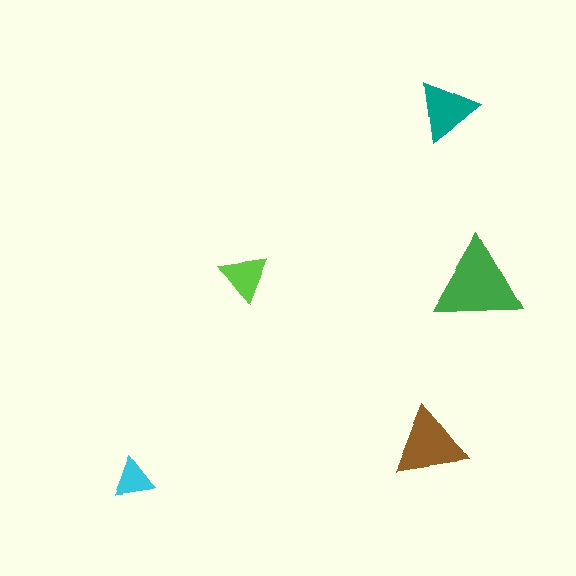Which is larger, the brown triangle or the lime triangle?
The brown one.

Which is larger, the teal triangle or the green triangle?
The green one.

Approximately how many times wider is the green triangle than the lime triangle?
About 2 times wider.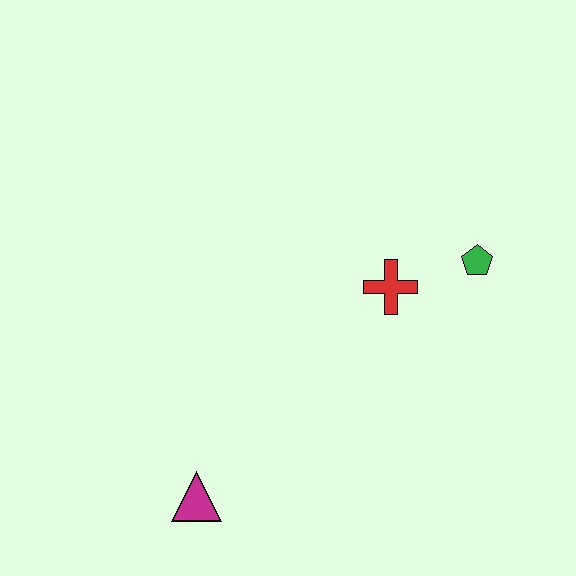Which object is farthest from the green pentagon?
The magenta triangle is farthest from the green pentagon.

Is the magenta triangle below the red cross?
Yes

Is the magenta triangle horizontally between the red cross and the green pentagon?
No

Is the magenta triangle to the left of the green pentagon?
Yes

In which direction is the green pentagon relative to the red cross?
The green pentagon is to the right of the red cross.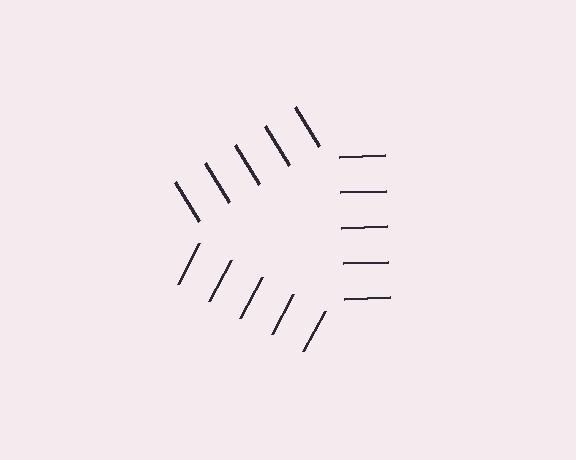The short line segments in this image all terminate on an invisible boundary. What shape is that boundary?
An illusory triangle — the line segments terminate on its edges but no continuous stroke is drawn.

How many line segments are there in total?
15 — 5 along each of the 3 edges.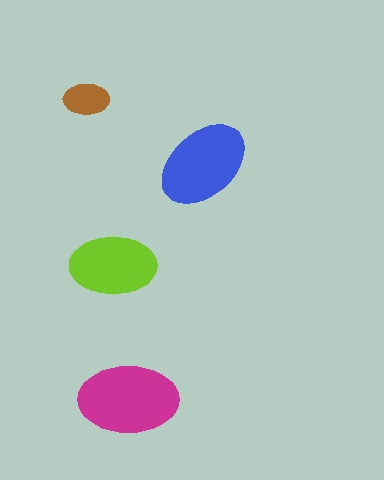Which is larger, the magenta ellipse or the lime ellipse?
The magenta one.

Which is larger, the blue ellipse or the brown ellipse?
The blue one.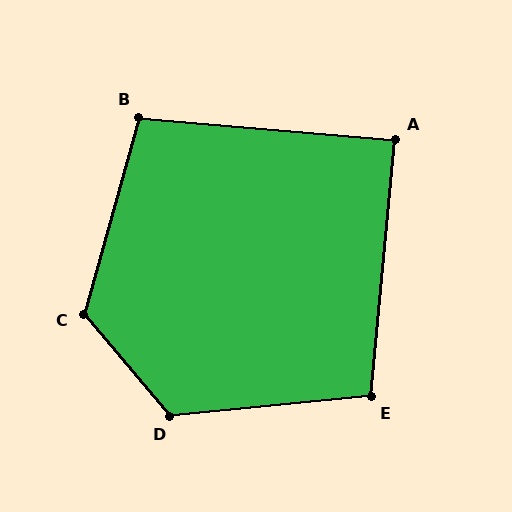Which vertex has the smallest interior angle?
A, at approximately 90 degrees.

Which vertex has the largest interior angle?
D, at approximately 125 degrees.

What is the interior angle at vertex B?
Approximately 101 degrees (obtuse).